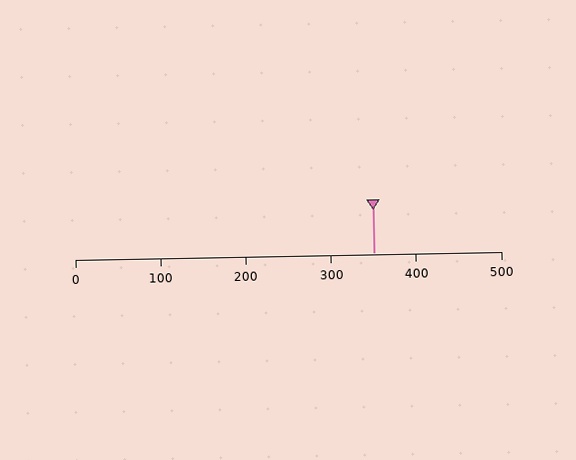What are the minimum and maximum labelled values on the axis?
The axis runs from 0 to 500.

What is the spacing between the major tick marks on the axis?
The major ticks are spaced 100 apart.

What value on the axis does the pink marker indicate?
The marker indicates approximately 350.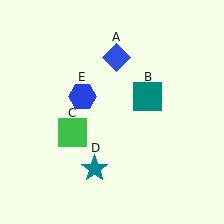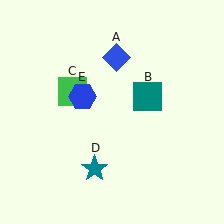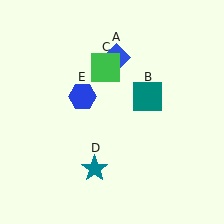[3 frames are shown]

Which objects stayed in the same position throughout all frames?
Blue diamond (object A) and teal square (object B) and teal star (object D) and blue hexagon (object E) remained stationary.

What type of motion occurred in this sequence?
The green square (object C) rotated clockwise around the center of the scene.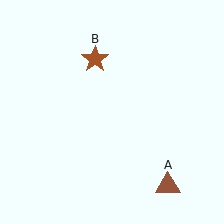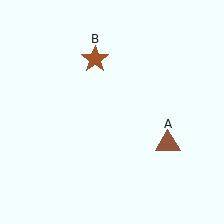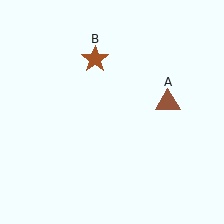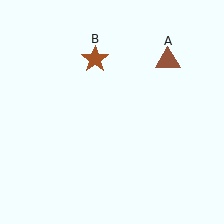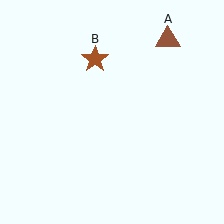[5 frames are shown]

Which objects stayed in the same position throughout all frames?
Brown star (object B) remained stationary.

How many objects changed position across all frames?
1 object changed position: brown triangle (object A).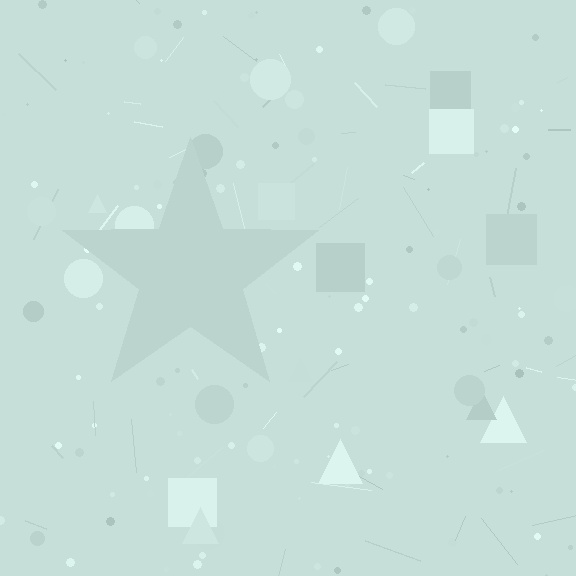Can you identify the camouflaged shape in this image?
The camouflaged shape is a star.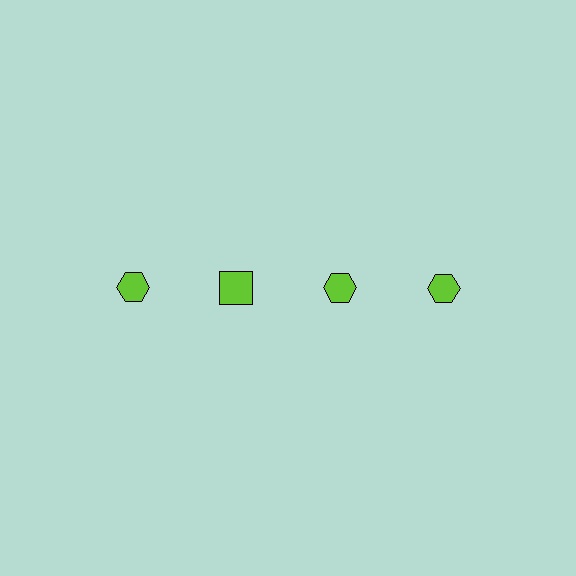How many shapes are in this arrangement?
There are 4 shapes arranged in a grid pattern.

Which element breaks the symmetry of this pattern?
The lime square in the top row, second from left column breaks the symmetry. All other shapes are lime hexagons.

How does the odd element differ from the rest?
It has a different shape: square instead of hexagon.